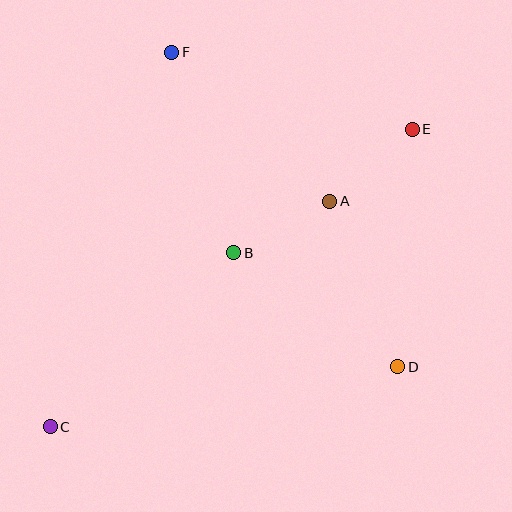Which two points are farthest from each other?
Points C and E are farthest from each other.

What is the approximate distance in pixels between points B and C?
The distance between B and C is approximately 253 pixels.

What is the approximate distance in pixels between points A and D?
The distance between A and D is approximately 179 pixels.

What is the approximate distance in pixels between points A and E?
The distance between A and E is approximately 110 pixels.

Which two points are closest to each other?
Points A and B are closest to each other.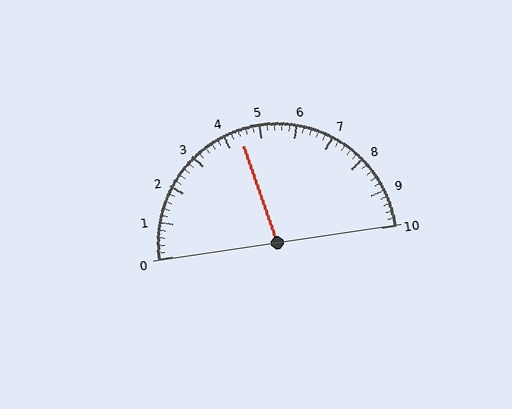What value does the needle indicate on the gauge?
The needle indicates approximately 4.4.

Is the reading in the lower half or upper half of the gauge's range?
The reading is in the lower half of the range (0 to 10).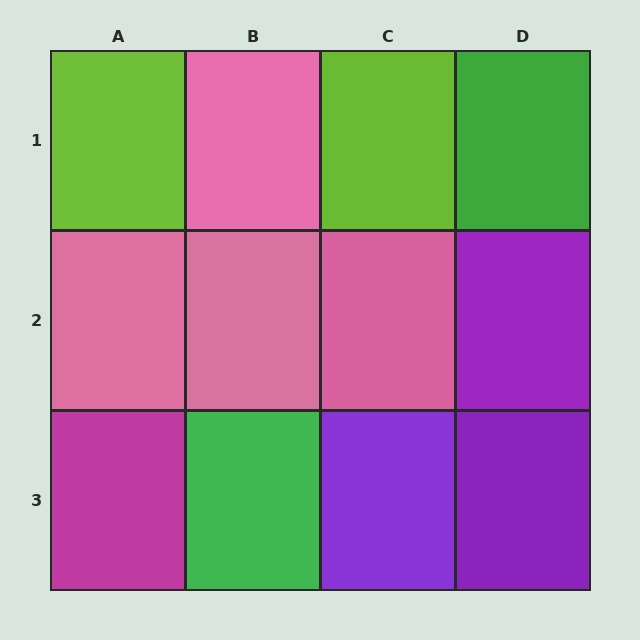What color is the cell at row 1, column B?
Pink.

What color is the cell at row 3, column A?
Magenta.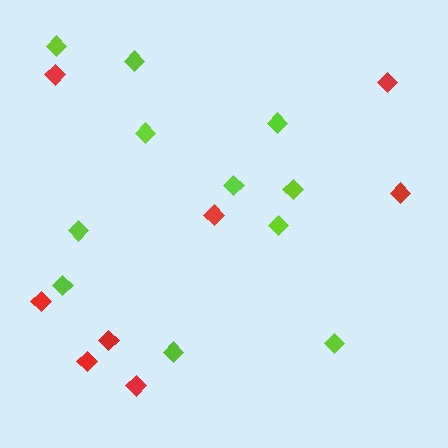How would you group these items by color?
There are 2 groups: one group of red diamonds (8) and one group of lime diamonds (11).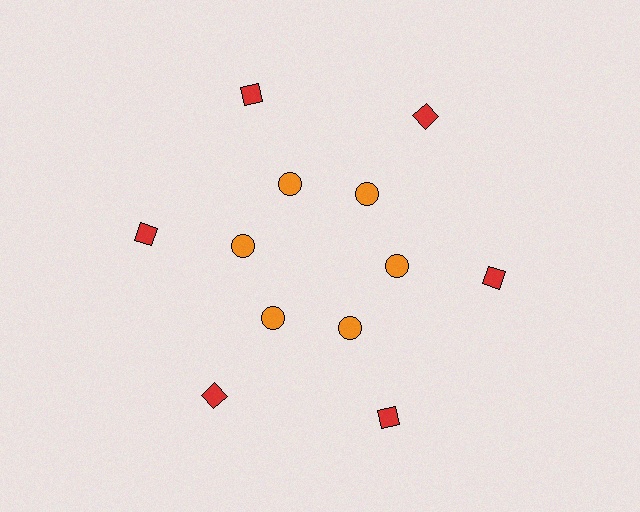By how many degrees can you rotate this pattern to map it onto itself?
The pattern maps onto itself every 60 degrees of rotation.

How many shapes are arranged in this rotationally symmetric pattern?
There are 12 shapes, arranged in 6 groups of 2.